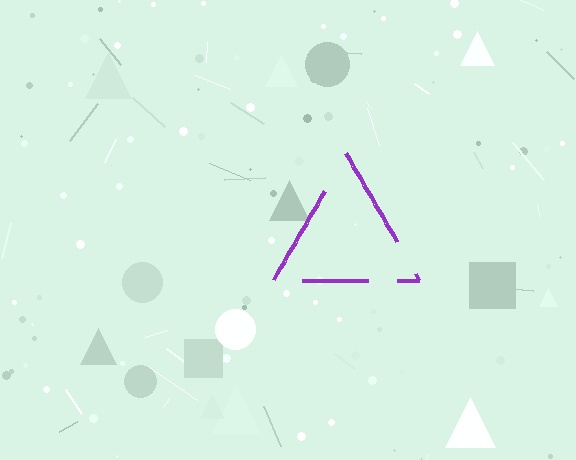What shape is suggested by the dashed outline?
The dashed outline suggests a triangle.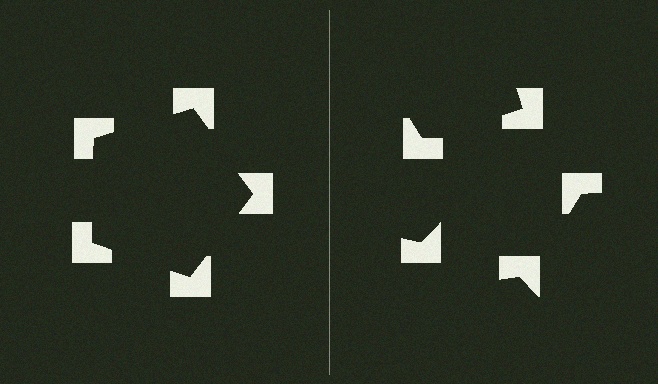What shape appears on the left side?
An illusory pentagon.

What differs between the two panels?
The notched squares are positioned identically on both sides; only the wedge orientations differ. On the left they align to a pentagon; on the right they are misaligned.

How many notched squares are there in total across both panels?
10 — 5 on each side.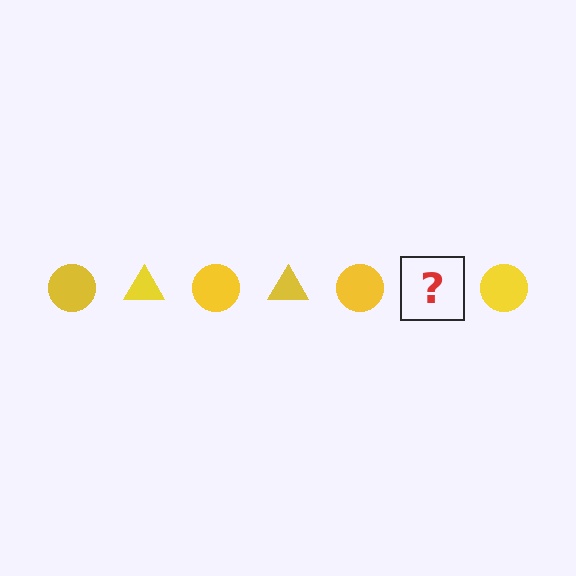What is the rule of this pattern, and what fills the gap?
The rule is that the pattern cycles through circle, triangle shapes in yellow. The gap should be filled with a yellow triangle.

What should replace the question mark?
The question mark should be replaced with a yellow triangle.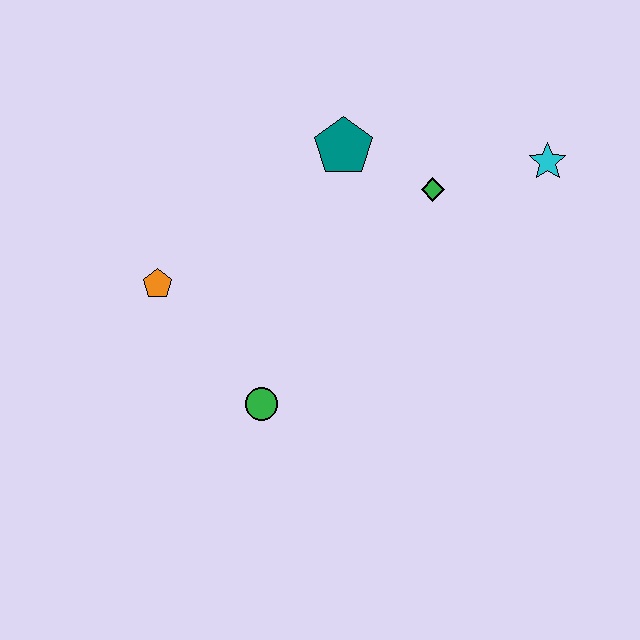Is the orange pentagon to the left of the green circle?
Yes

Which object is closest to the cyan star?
The green diamond is closest to the cyan star.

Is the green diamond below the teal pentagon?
Yes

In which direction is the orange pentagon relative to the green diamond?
The orange pentagon is to the left of the green diamond.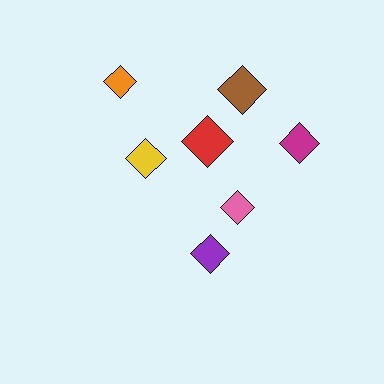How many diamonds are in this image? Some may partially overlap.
There are 7 diamonds.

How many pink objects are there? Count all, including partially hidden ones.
There is 1 pink object.